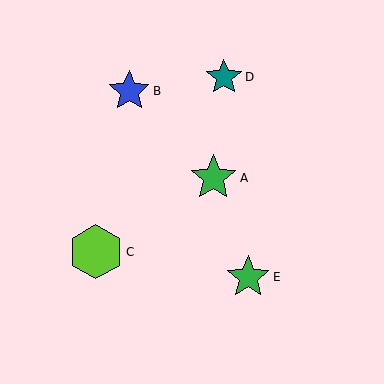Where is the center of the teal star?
The center of the teal star is at (224, 77).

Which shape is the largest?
The lime hexagon (labeled C) is the largest.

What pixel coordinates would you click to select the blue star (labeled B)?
Click at (129, 91) to select the blue star B.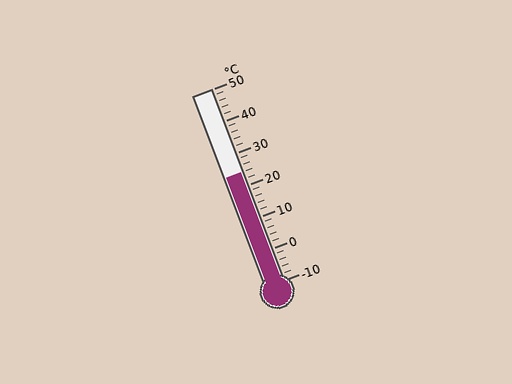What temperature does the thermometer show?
The thermometer shows approximately 24°C.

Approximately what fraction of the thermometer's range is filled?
The thermometer is filled to approximately 55% of its range.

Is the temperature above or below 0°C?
The temperature is above 0°C.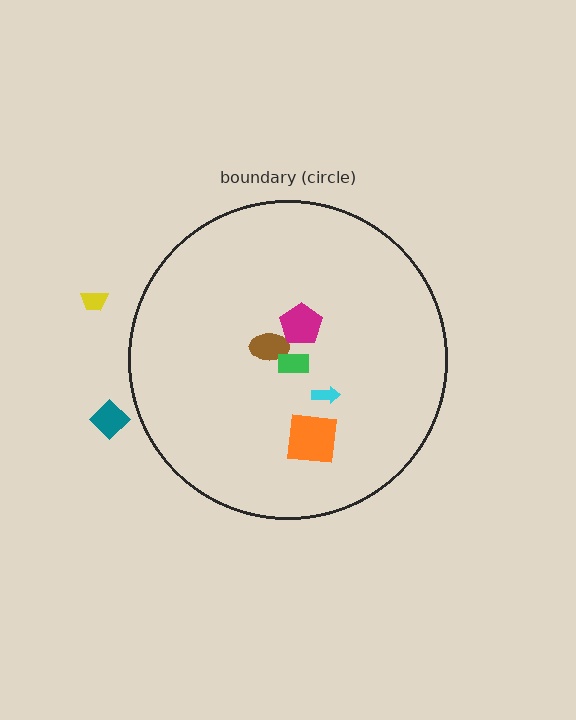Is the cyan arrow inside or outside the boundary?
Inside.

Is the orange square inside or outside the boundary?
Inside.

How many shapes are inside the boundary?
5 inside, 2 outside.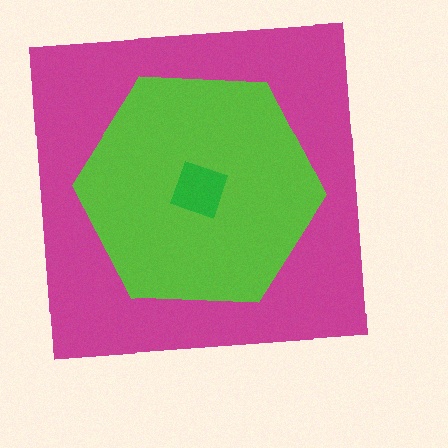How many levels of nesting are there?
3.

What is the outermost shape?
The magenta square.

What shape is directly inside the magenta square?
The lime hexagon.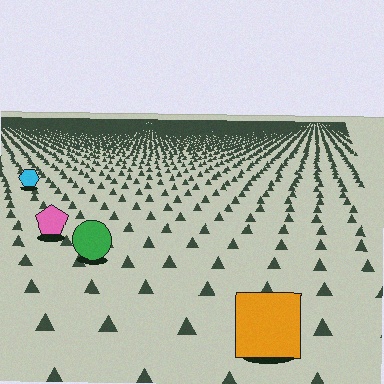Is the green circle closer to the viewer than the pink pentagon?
Yes. The green circle is closer — you can tell from the texture gradient: the ground texture is coarser near it.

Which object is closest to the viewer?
The orange square is closest. The texture marks near it are larger and more spread out.